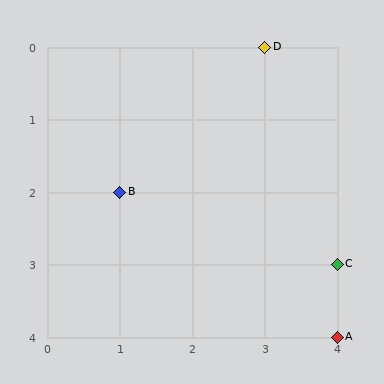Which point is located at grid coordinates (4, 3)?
Point C is at (4, 3).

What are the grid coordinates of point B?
Point B is at grid coordinates (1, 2).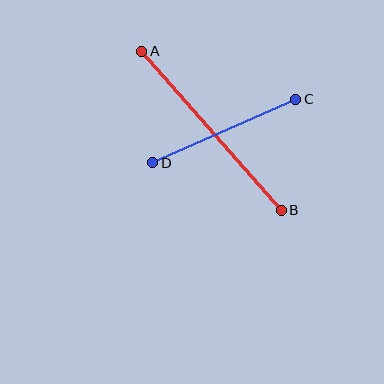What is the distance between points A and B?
The distance is approximately 212 pixels.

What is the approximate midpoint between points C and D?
The midpoint is at approximately (224, 131) pixels.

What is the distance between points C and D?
The distance is approximately 157 pixels.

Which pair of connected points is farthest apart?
Points A and B are farthest apart.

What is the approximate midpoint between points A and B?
The midpoint is at approximately (212, 131) pixels.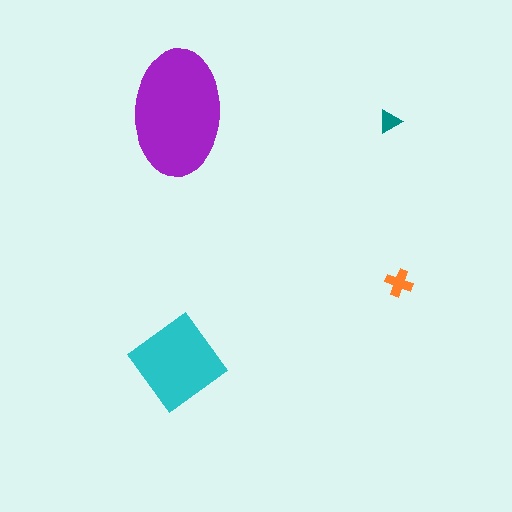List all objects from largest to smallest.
The purple ellipse, the cyan diamond, the orange cross, the teal triangle.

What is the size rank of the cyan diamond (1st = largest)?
2nd.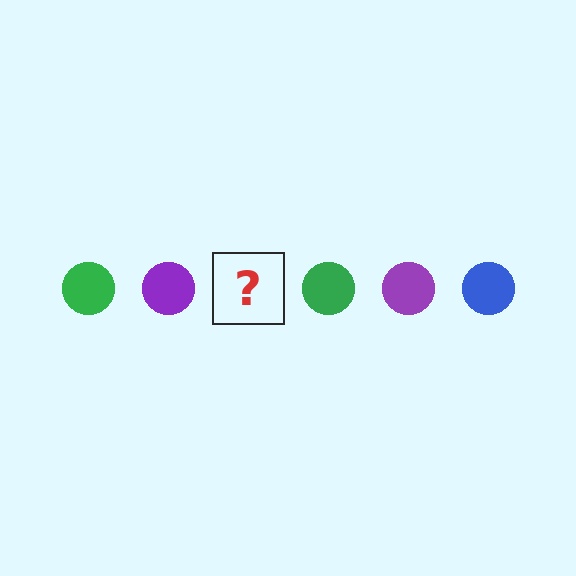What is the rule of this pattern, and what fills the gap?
The rule is that the pattern cycles through green, purple, blue circles. The gap should be filled with a blue circle.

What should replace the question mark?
The question mark should be replaced with a blue circle.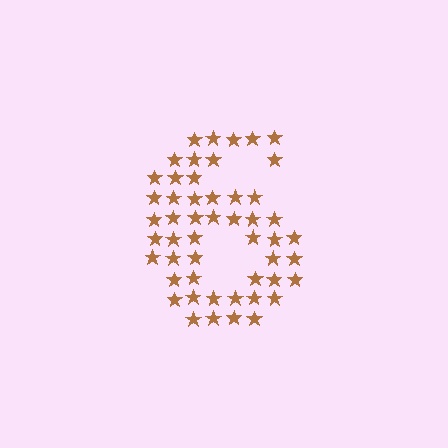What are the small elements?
The small elements are stars.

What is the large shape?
The large shape is the digit 6.